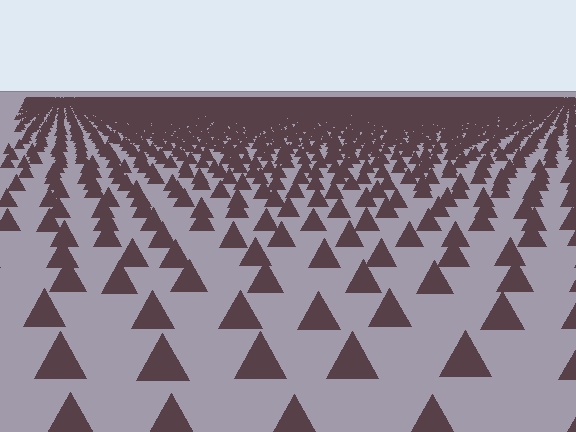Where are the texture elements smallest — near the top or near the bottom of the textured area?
Near the top.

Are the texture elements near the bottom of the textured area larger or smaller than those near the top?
Larger. Near the bottom, elements are closer to the viewer and appear at a bigger on-screen size.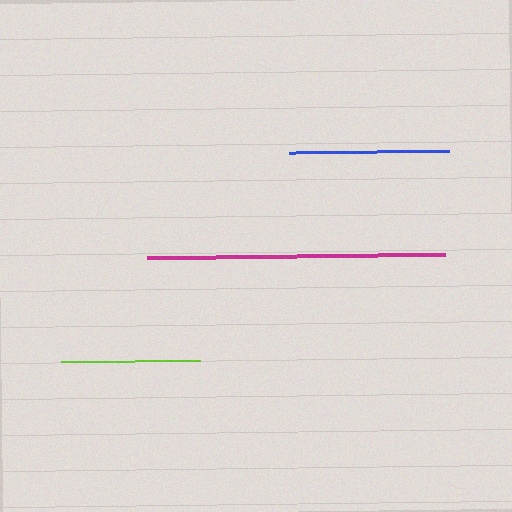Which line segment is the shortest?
The lime line is the shortest at approximately 138 pixels.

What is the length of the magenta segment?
The magenta segment is approximately 298 pixels long.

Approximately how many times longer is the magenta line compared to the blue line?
The magenta line is approximately 1.9 times the length of the blue line.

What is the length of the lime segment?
The lime segment is approximately 138 pixels long.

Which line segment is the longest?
The magenta line is the longest at approximately 298 pixels.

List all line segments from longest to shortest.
From longest to shortest: magenta, blue, lime.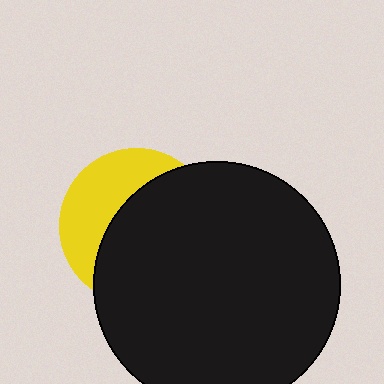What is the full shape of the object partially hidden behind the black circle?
The partially hidden object is a yellow circle.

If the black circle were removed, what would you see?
You would see the complete yellow circle.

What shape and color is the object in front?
The object in front is a black circle.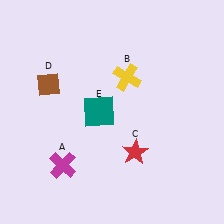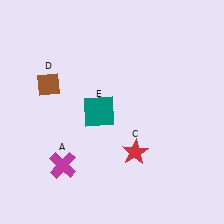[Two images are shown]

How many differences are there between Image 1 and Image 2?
There is 1 difference between the two images.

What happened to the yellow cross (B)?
The yellow cross (B) was removed in Image 2. It was in the top-right area of Image 1.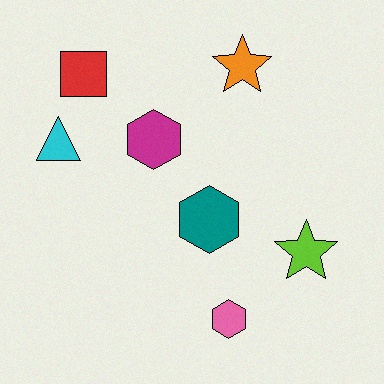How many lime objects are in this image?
There is 1 lime object.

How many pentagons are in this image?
There are no pentagons.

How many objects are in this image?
There are 7 objects.